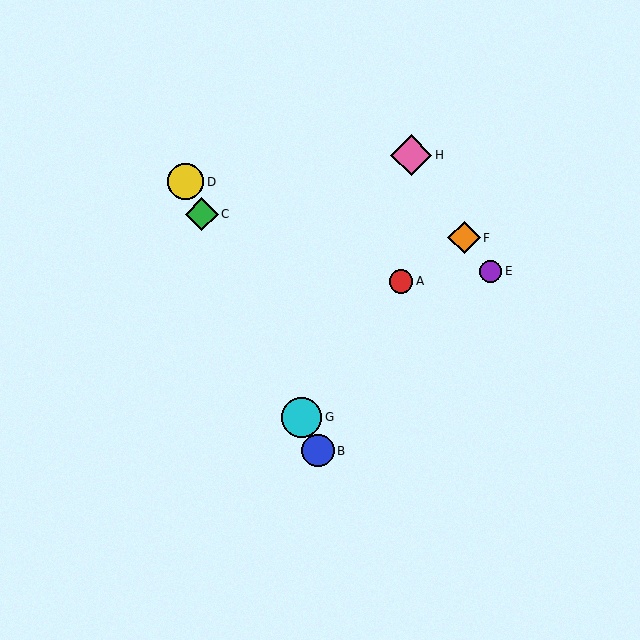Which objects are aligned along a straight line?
Objects B, C, D, G are aligned along a straight line.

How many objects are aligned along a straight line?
4 objects (B, C, D, G) are aligned along a straight line.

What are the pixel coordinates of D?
Object D is at (186, 182).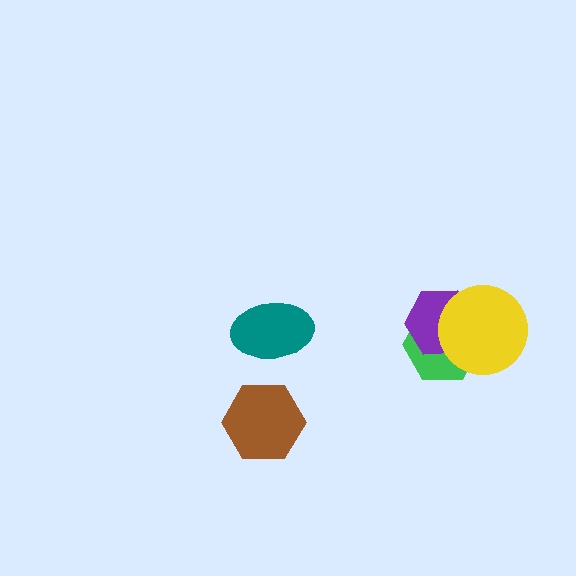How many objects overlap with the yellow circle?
2 objects overlap with the yellow circle.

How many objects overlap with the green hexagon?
2 objects overlap with the green hexagon.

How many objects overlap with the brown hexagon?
0 objects overlap with the brown hexagon.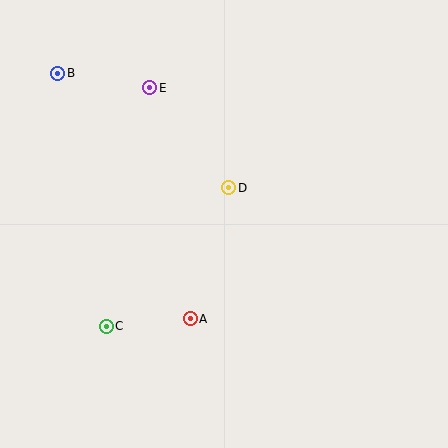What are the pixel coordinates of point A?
Point A is at (190, 319).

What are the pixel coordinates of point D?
Point D is at (229, 188).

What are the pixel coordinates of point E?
Point E is at (150, 88).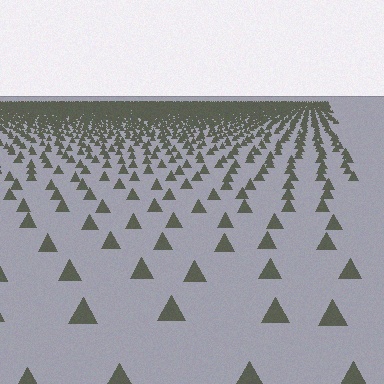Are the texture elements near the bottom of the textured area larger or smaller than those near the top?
Larger. Near the bottom, elements are closer to the viewer and appear at a bigger on-screen size.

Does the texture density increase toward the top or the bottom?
Density increases toward the top.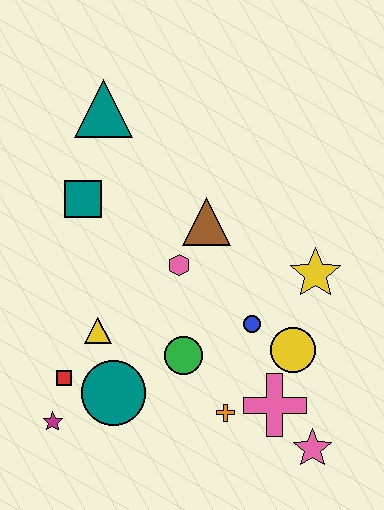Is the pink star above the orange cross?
No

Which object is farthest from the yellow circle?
The teal triangle is farthest from the yellow circle.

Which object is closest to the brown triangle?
The pink hexagon is closest to the brown triangle.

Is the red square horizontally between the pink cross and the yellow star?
No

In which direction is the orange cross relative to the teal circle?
The orange cross is to the right of the teal circle.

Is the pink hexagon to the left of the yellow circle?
Yes